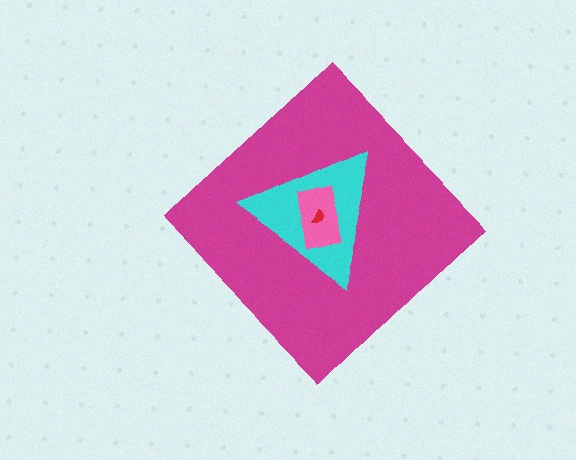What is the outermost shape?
The magenta diamond.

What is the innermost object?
The red semicircle.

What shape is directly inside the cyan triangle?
The pink rectangle.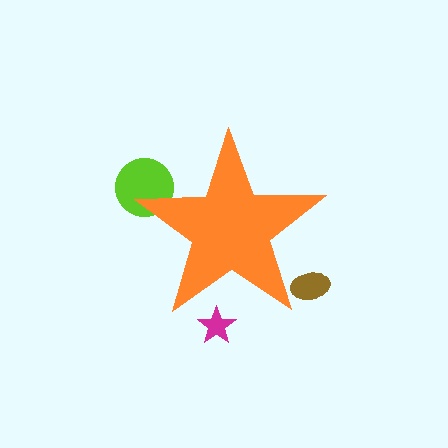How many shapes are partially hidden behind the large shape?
3 shapes are partially hidden.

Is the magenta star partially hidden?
Yes, the magenta star is partially hidden behind the orange star.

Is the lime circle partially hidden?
Yes, the lime circle is partially hidden behind the orange star.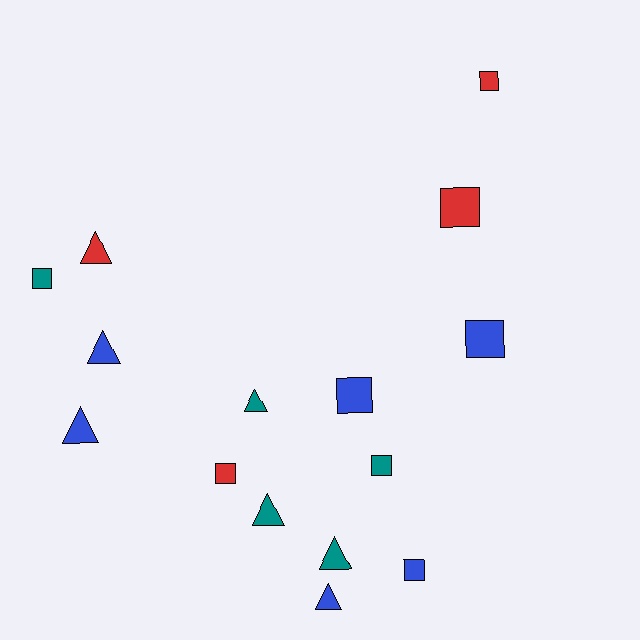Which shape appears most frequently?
Square, with 8 objects.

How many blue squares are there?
There are 3 blue squares.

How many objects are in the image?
There are 15 objects.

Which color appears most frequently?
Blue, with 6 objects.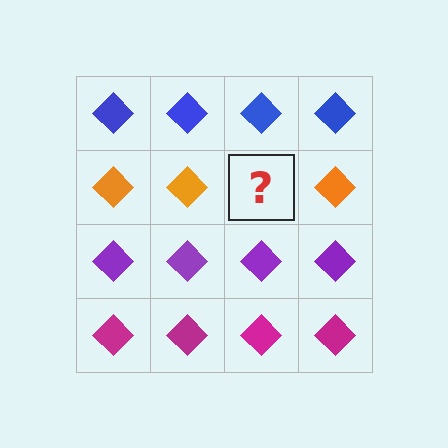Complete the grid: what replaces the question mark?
The question mark should be replaced with an orange diamond.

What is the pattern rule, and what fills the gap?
The rule is that each row has a consistent color. The gap should be filled with an orange diamond.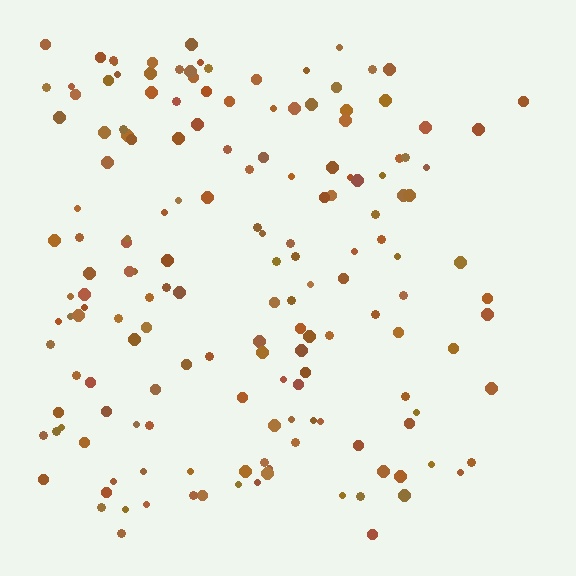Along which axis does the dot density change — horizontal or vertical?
Horizontal.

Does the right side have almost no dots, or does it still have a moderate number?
Still a moderate number, just noticeably fewer than the left.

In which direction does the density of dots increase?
From right to left, with the left side densest.